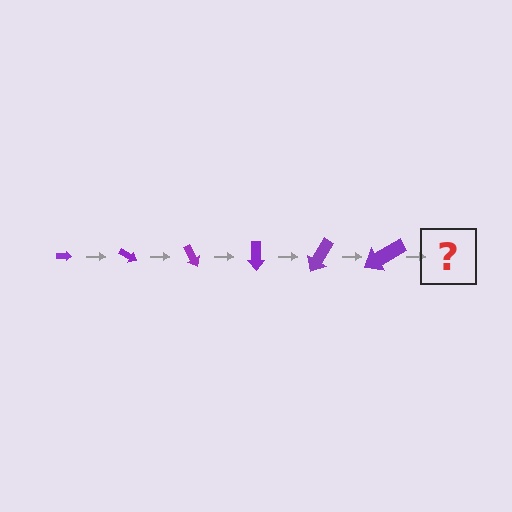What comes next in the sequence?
The next element should be an arrow, larger than the previous one and rotated 180 degrees from the start.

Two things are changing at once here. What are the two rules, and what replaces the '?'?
The two rules are that the arrow grows larger each step and it rotates 30 degrees each step. The '?' should be an arrow, larger than the previous one and rotated 180 degrees from the start.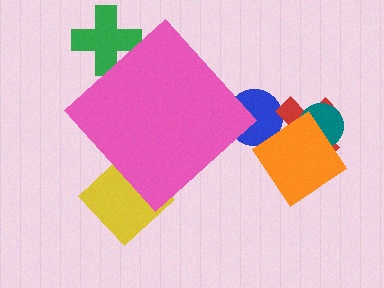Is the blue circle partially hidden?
Yes, the blue circle is partially hidden behind the pink diamond.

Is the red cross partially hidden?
No, the red cross is fully visible.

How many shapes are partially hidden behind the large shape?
3 shapes are partially hidden.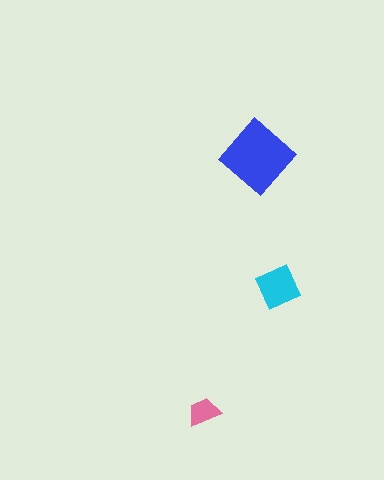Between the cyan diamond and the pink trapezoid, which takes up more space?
The cyan diamond.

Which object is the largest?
The blue diamond.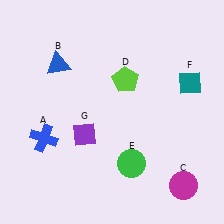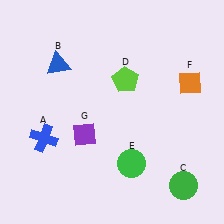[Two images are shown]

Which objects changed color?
C changed from magenta to green. F changed from teal to orange.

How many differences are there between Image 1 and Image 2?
There are 2 differences between the two images.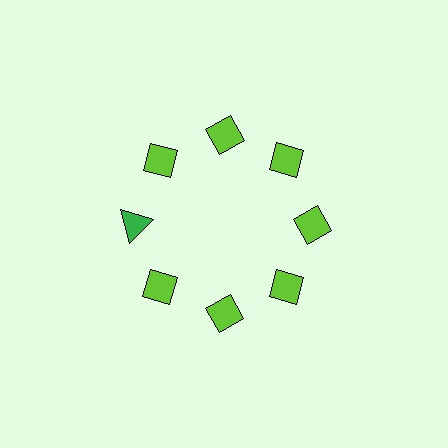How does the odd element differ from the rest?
It differs in both color (green instead of lime) and shape (triangle instead of diamond).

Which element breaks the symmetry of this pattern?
The green triangle at roughly the 9 o'clock position breaks the symmetry. All other shapes are lime diamonds.